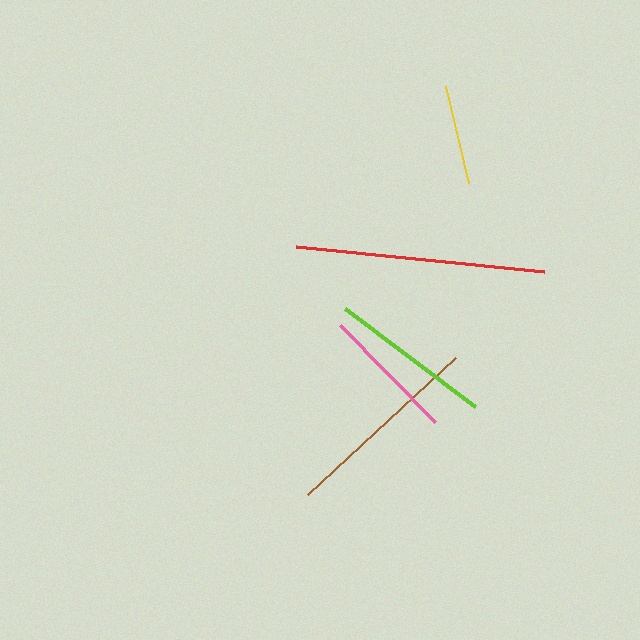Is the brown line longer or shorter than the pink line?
The brown line is longer than the pink line.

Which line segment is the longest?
The red line is the longest at approximately 249 pixels.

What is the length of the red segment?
The red segment is approximately 249 pixels long.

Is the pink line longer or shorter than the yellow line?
The pink line is longer than the yellow line.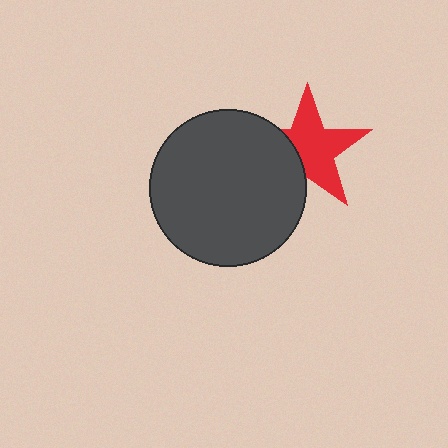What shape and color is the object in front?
The object in front is a dark gray circle.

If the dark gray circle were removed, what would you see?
You would see the complete red star.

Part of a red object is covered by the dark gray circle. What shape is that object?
It is a star.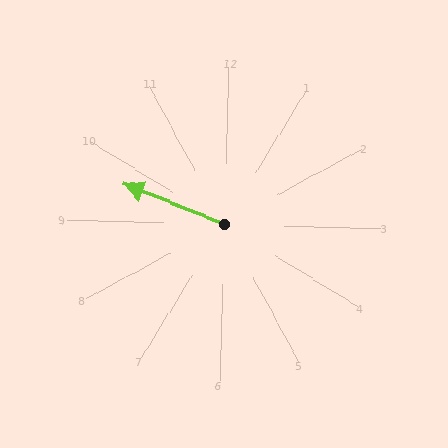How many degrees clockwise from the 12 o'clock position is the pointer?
Approximately 290 degrees.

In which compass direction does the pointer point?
West.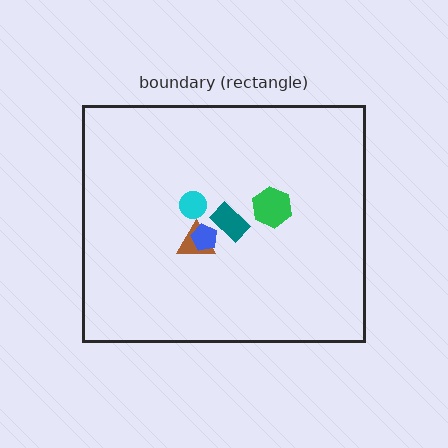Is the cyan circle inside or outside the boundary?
Inside.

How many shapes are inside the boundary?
5 inside, 0 outside.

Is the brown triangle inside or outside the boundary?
Inside.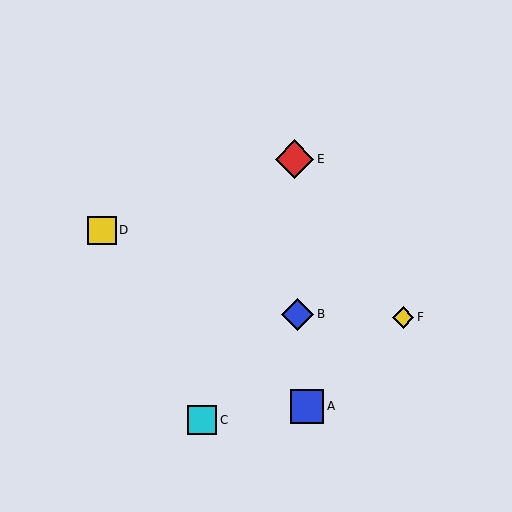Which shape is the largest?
The red diamond (labeled E) is the largest.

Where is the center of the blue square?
The center of the blue square is at (307, 406).